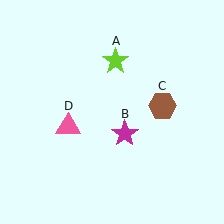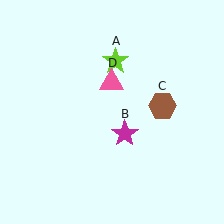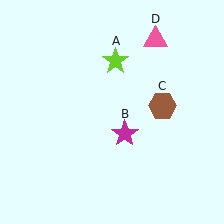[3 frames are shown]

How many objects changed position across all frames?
1 object changed position: pink triangle (object D).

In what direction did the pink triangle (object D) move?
The pink triangle (object D) moved up and to the right.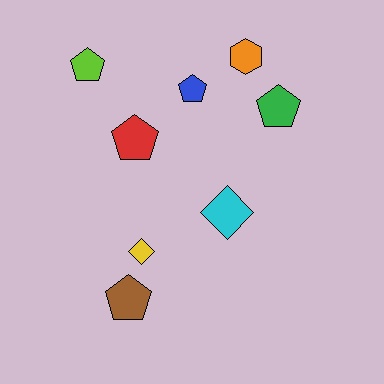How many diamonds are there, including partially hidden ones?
There are 2 diamonds.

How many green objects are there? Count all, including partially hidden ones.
There is 1 green object.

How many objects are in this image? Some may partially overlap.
There are 8 objects.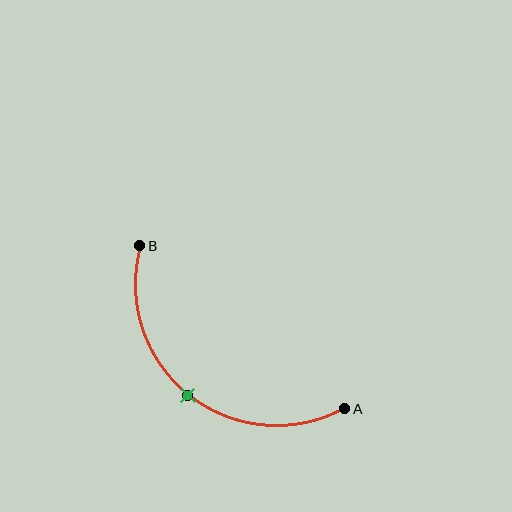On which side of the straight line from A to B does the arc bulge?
The arc bulges below and to the left of the straight line connecting A and B.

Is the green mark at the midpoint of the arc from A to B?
Yes. The green mark lies on the arc at equal arc-length from both A and B — it is the arc midpoint.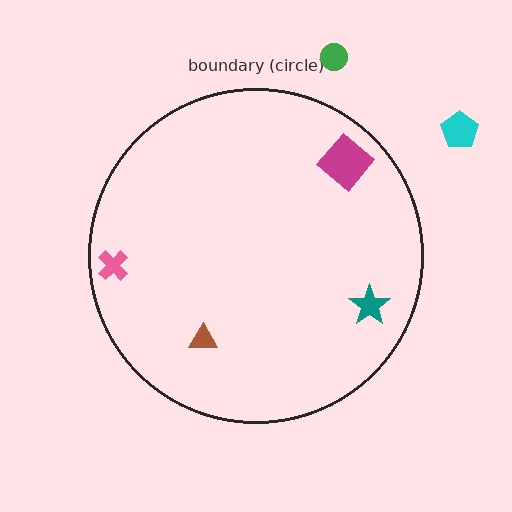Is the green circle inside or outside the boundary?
Outside.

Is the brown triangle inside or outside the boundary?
Inside.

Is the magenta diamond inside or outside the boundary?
Inside.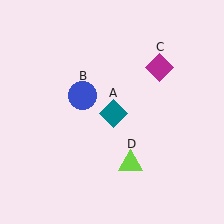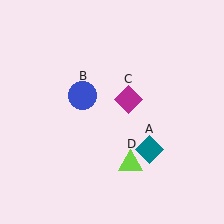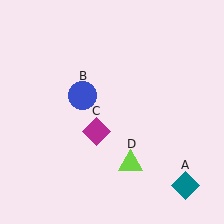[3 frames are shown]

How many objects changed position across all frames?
2 objects changed position: teal diamond (object A), magenta diamond (object C).